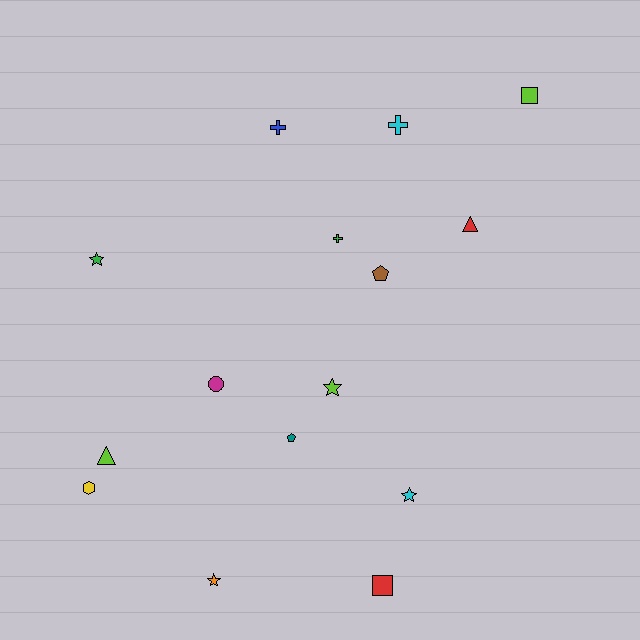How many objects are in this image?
There are 15 objects.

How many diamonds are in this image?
There are no diamonds.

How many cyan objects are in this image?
There are 2 cyan objects.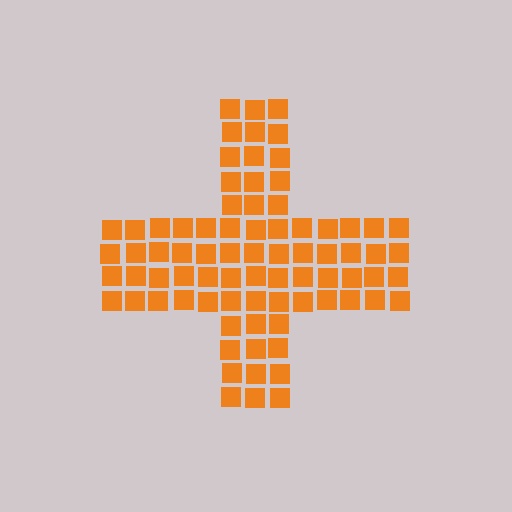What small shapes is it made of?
It is made of small squares.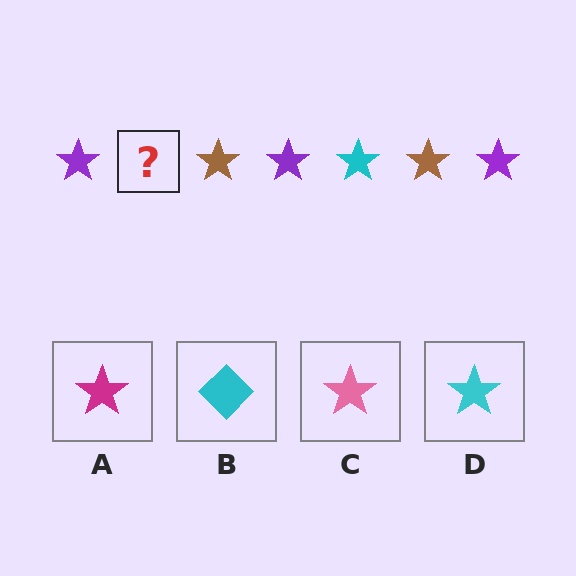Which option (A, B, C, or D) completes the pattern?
D.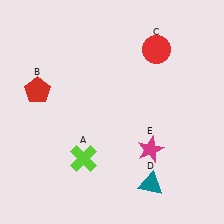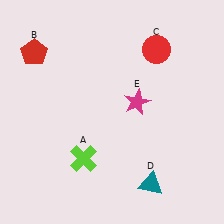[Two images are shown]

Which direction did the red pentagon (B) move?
The red pentagon (B) moved up.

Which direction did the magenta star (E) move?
The magenta star (E) moved up.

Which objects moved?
The objects that moved are: the red pentagon (B), the magenta star (E).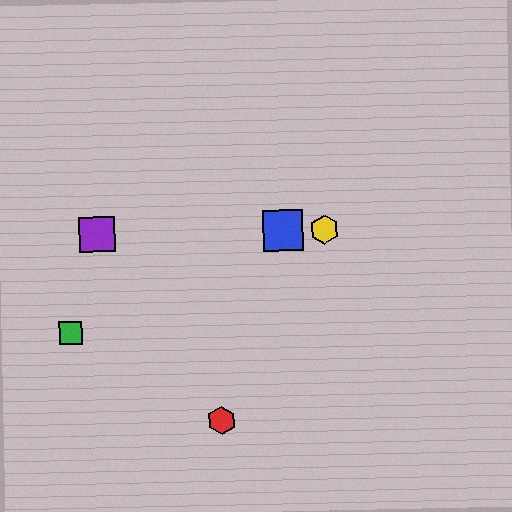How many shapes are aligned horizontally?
3 shapes (the blue square, the yellow hexagon, the purple square) are aligned horizontally.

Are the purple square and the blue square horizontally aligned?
Yes, both are at y≈234.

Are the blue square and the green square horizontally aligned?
No, the blue square is at y≈230 and the green square is at y≈333.